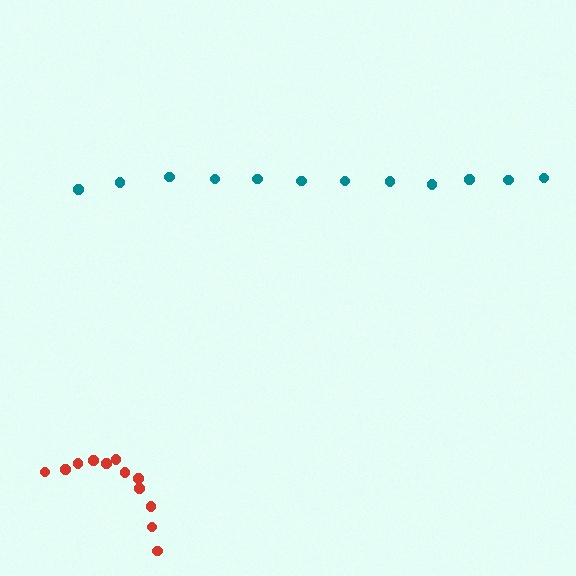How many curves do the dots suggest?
There are 2 distinct paths.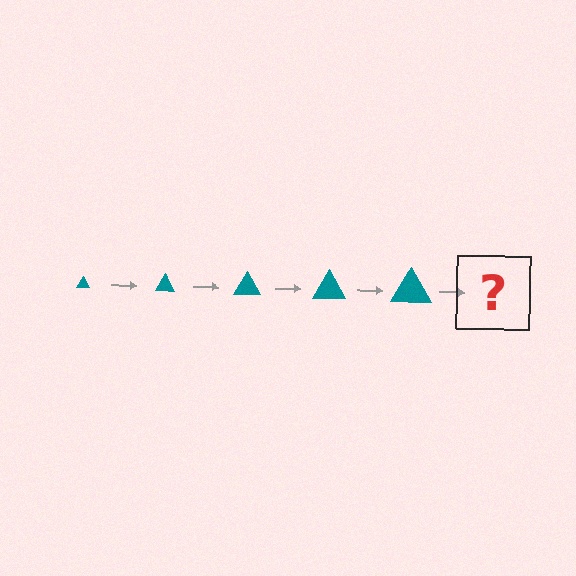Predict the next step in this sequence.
The next step is a teal triangle, larger than the previous one.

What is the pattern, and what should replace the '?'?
The pattern is that the triangle gets progressively larger each step. The '?' should be a teal triangle, larger than the previous one.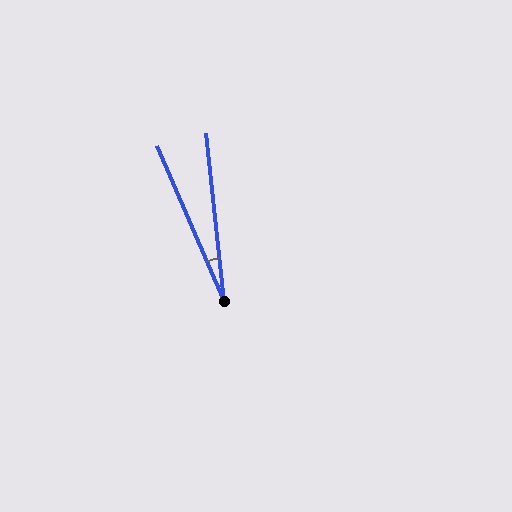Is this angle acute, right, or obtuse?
It is acute.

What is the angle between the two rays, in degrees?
Approximately 17 degrees.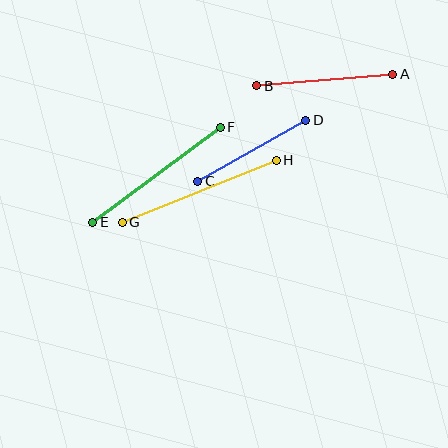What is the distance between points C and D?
The distance is approximately 124 pixels.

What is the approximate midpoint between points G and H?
The midpoint is at approximately (199, 191) pixels.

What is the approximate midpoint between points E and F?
The midpoint is at approximately (157, 175) pixels.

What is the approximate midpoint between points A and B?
The midpoint is at approximately (325, 80) pixels.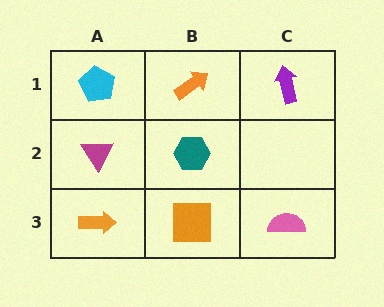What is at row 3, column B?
An orange square.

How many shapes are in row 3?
3 shapes.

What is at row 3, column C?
A pink semicircle.